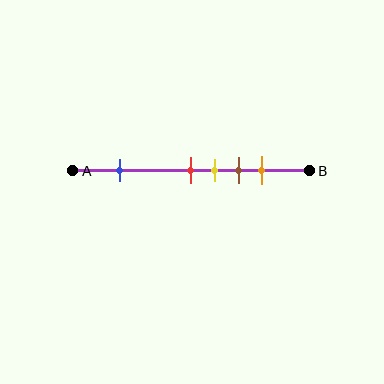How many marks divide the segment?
There are 5 marks dividing the segment.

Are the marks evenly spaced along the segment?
No, the marks are not evenly spaced.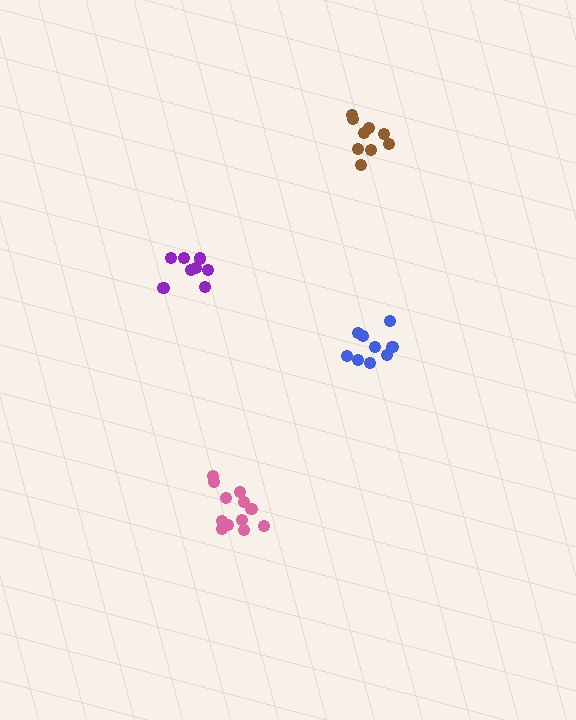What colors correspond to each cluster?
The clusters are colored: brown, purple, pink, blue.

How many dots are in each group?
Group 1: 9 dots, Group 2: 8 dots, Group 3: 12 dots, Group 4: 9 dots (38 total).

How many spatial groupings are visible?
There are 4 spatial groupings.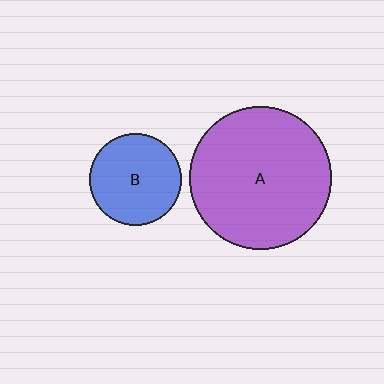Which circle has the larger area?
Circle A (purple).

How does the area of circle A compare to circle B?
Approximately 2.4 times.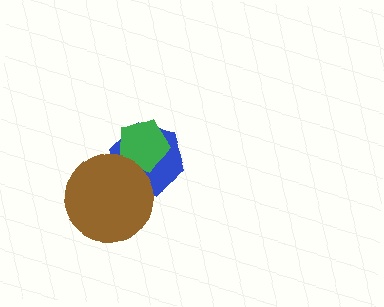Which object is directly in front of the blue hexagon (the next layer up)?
The green pentagon is directly in front of the blue hexagon.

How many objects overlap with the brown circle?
2 objects overlap with the brown circle.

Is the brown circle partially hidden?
No, no other shape covers it.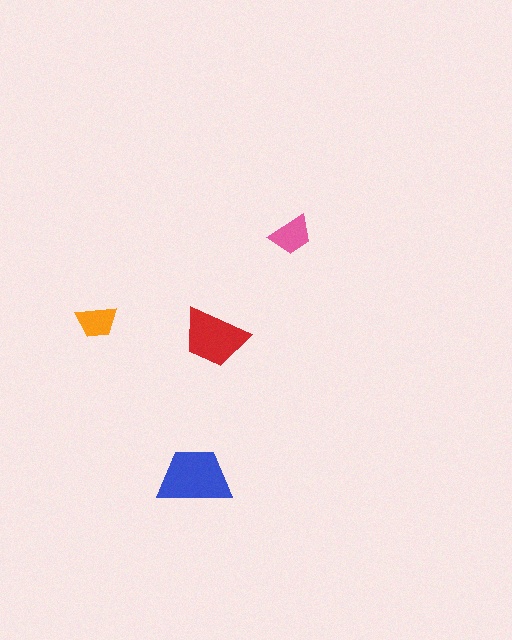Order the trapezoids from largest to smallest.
the blue one, the red one, the pink one, the orange one.